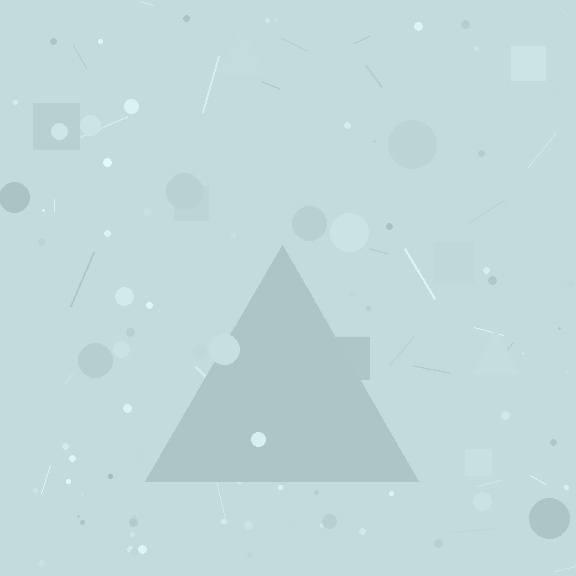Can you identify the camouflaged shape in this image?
The camouflaged shape is a triangle.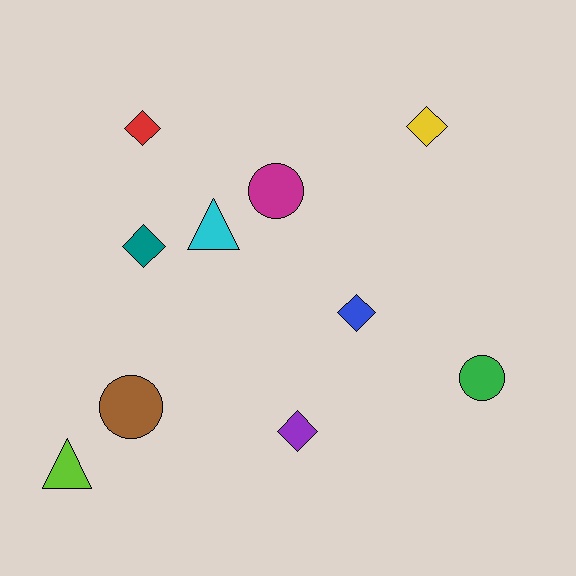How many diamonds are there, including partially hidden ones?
There are 5 diamonds.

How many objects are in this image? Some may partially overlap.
There are 10 objects.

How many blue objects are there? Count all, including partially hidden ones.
There is 1 blue object.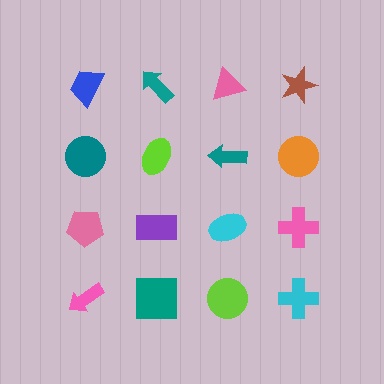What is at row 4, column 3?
A lime circle.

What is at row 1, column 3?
A pink triangle.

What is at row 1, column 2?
A teal arrow.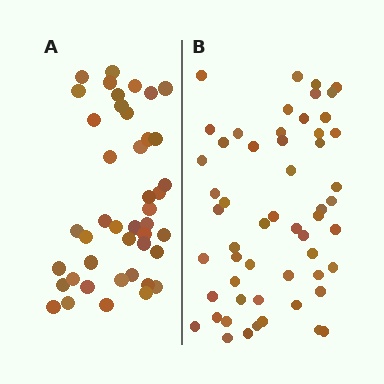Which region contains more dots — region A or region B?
Region B (the right region) has more dots.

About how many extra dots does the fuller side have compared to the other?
Region B has roughly 12 or so more dots than region A.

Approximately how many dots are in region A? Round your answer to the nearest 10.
About 40 dots. (The exact count is 43, which rounds to 40.)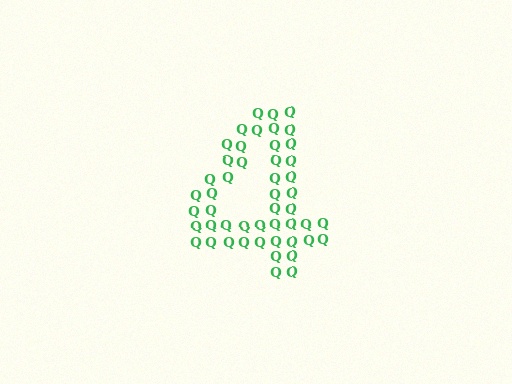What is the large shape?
The large shape is the digit 4.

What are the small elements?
The small elements are letter Q's.